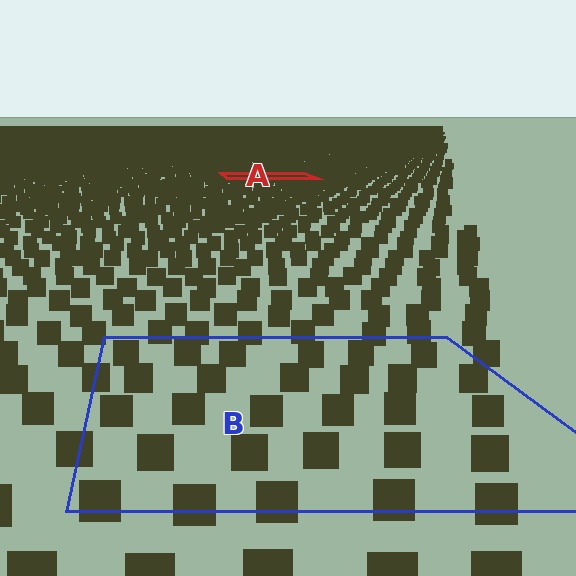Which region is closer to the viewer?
Region B is closer. The texture elements there are larger and more spread out.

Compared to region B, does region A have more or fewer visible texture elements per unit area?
Region A has more texture elements per unit area — they are packed more densely because it is farther away.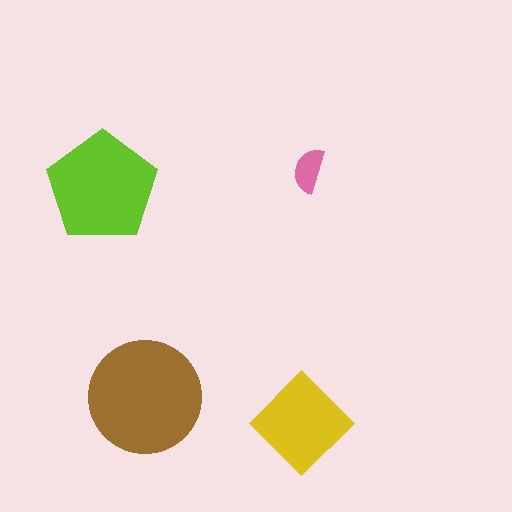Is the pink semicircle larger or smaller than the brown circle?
Smaller.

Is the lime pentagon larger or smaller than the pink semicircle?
Larger.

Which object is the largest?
The brown circle.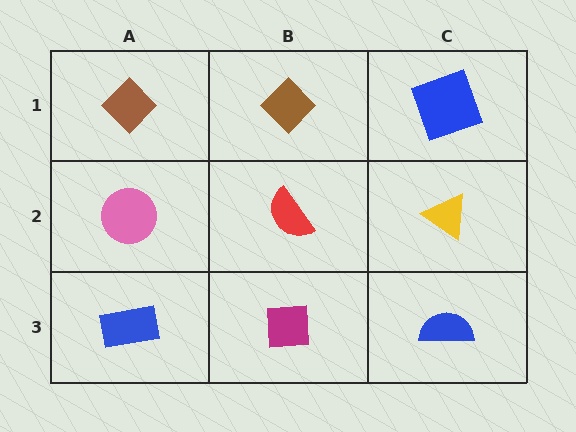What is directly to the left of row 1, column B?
A brown diamond.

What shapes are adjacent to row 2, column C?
A blue square (row 1, column C), a blue semicircle (row 3, column C), a red semicircle (row 2, column B).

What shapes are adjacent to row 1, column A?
A pink circle (row 2, column A), a brown diamond (row 1, column B).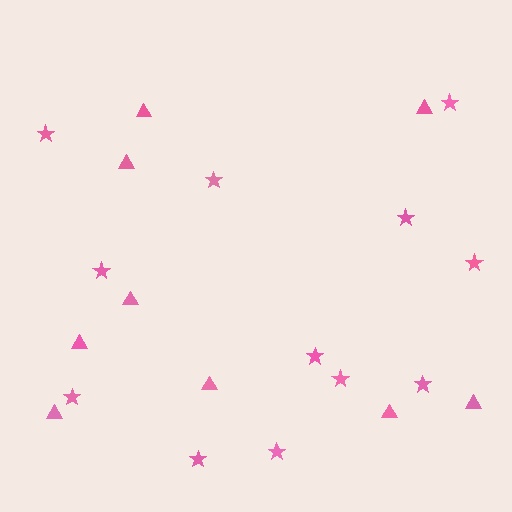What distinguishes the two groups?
There are 2 groups: one group of stars (12) and one group of triangles (9).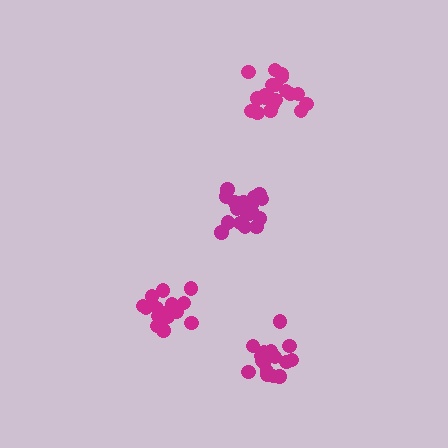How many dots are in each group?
Group 1: 19 dots, Group 2: 18 dots, Group 3: 16 dots, Group 4: 20 dots (73 total).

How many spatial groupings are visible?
There are 4 spatial groupings.